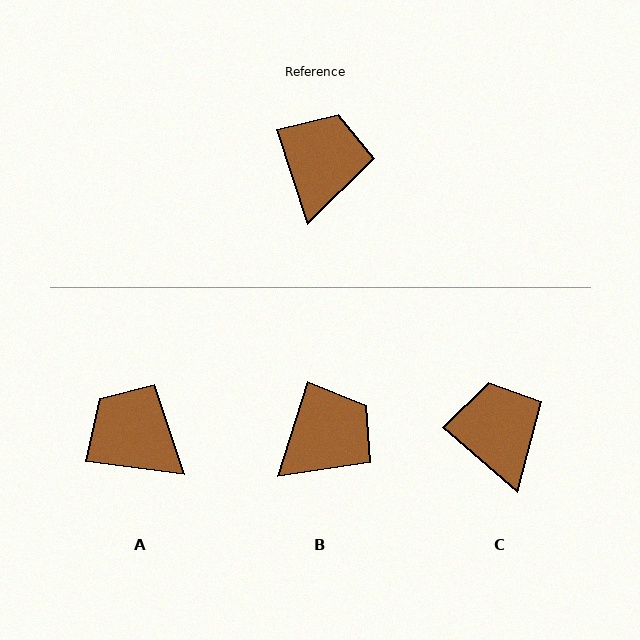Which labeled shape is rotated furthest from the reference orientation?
A, about 64 degrees away.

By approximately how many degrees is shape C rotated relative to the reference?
Approximately 31 degrees counter-clockwise.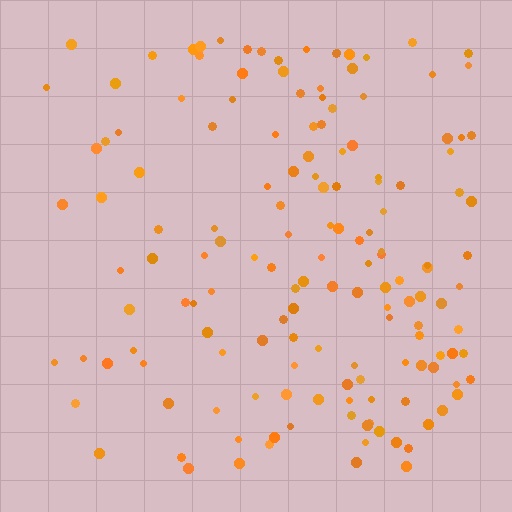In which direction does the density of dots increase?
From left to right, with the right side densest.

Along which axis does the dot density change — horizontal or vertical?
Horizontal.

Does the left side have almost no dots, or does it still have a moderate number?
Still a moderate number, just noticeably fewer than the right.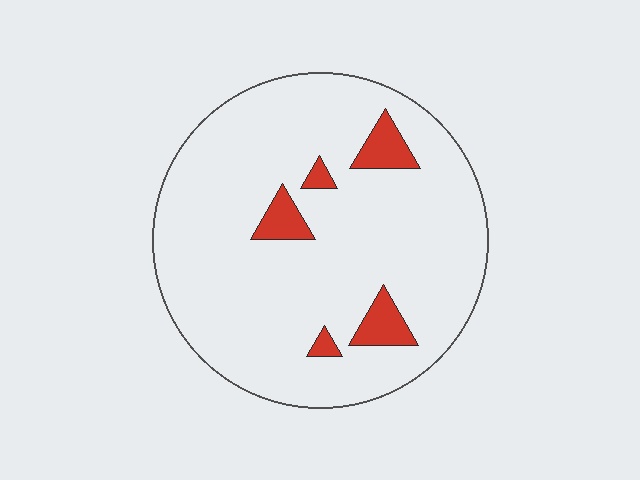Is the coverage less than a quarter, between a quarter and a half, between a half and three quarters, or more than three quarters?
Less than a quarter.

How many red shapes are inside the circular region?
5.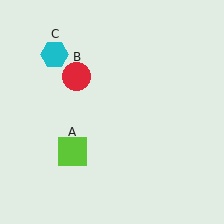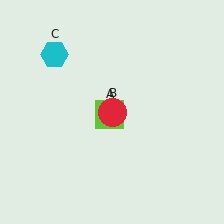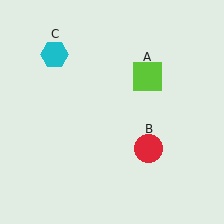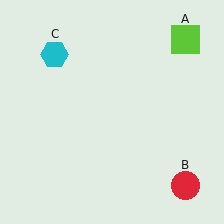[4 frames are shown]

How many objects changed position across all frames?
2 objects changed position: lime square (object A), red circle (object B).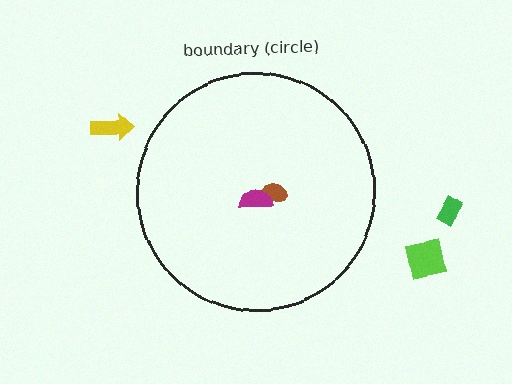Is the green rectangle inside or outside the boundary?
Outside.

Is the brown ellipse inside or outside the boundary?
Inside.